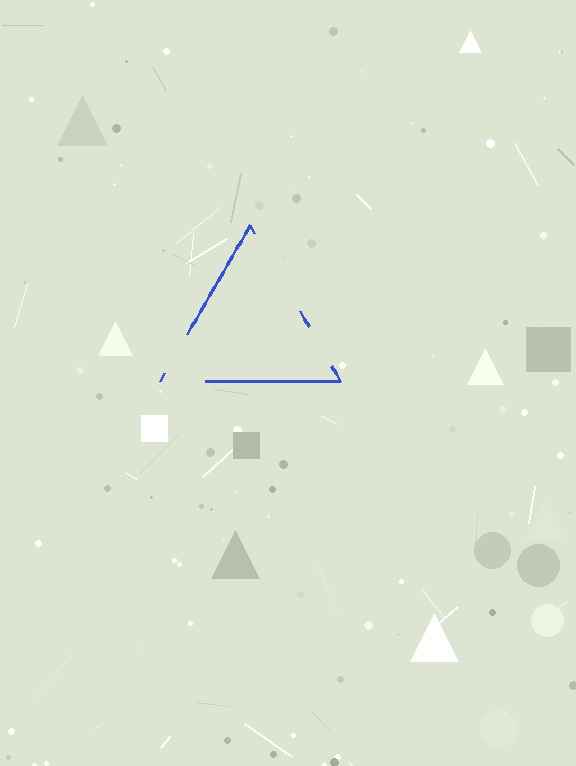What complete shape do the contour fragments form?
The contour fragments form a triangle.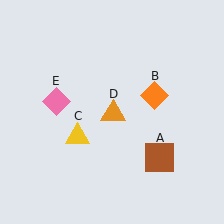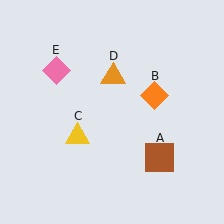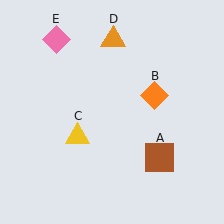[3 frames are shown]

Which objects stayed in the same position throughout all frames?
Brown square (object A) and orange diamond (object B) and yellow triangle (object C) remained stationary.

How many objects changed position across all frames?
2 objects changed position: orange triangle (object D), pink diamond (object E).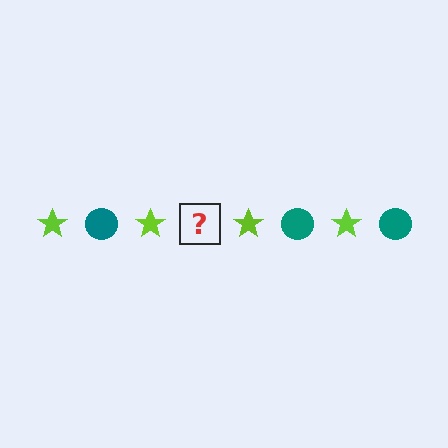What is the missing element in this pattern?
The missing element is a teal circle.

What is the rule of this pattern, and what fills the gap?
The rule is that the pattern alternates between lime star and teal circle. The gap should be filled with a teal circle.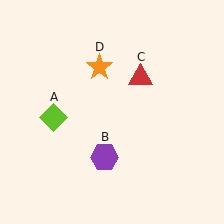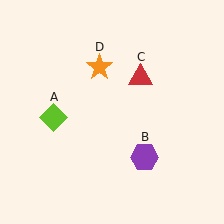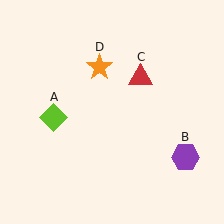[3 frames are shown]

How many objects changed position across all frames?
1 object changed position: purple hexagon (object B).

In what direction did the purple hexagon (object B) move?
The purple hexagon (object B) moved right.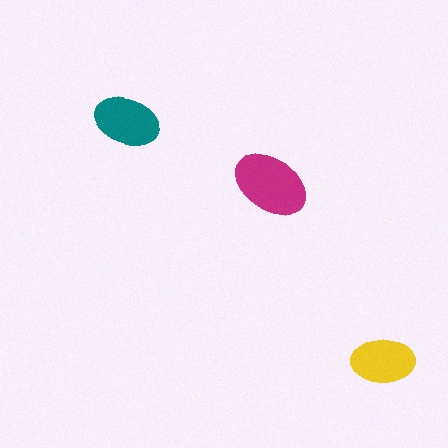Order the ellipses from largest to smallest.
the magenta one, the teal one, the yellow one.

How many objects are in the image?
There are 3 objects in the image.